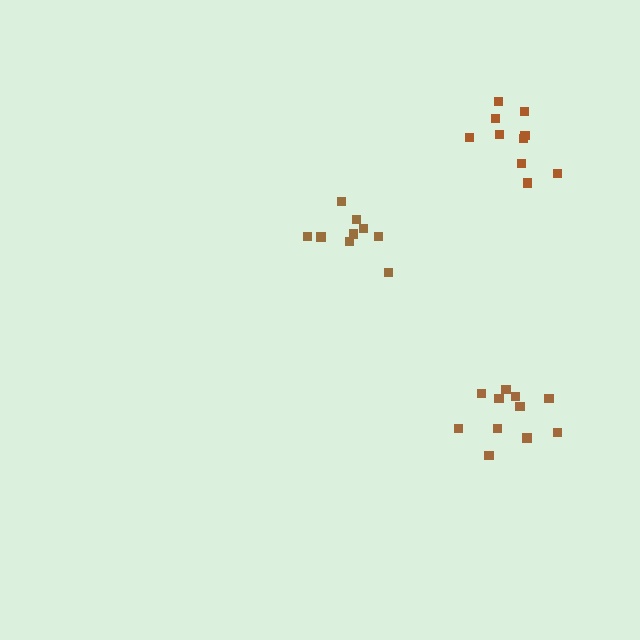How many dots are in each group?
Group 1: 10 dots, Group 2: 9 dots, Group 3: 11 dots (30 total).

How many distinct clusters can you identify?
There are 3 distinct clusters.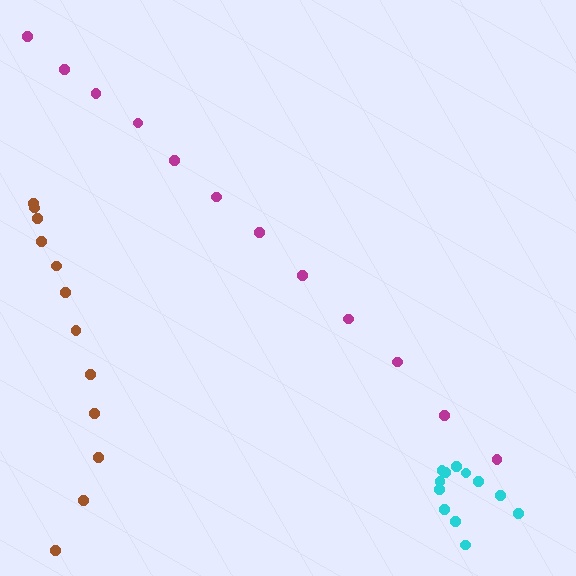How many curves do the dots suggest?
There are 3 distinct paths.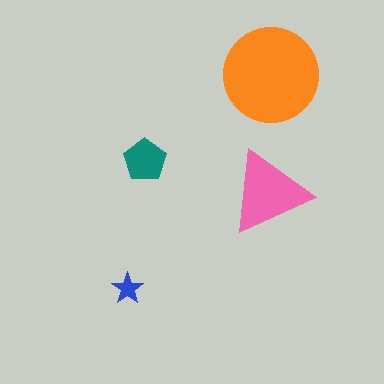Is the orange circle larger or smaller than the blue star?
Larger.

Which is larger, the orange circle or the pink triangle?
The orange circle.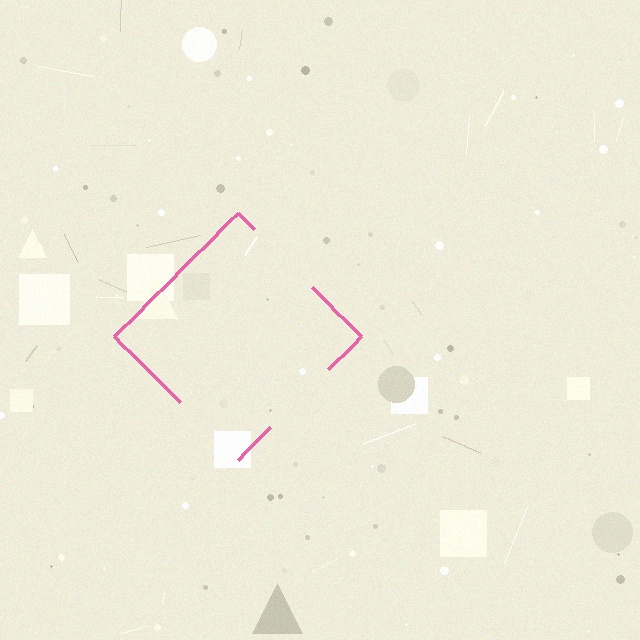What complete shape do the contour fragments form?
The contour fragments form a diamond.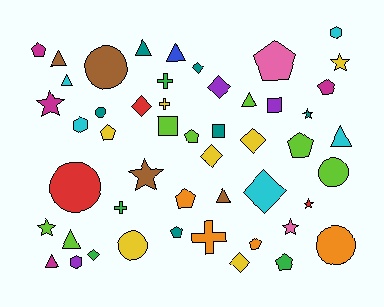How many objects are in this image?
There are 50 objects.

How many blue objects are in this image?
There is 1 blue object.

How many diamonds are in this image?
There are 8 diamonds.